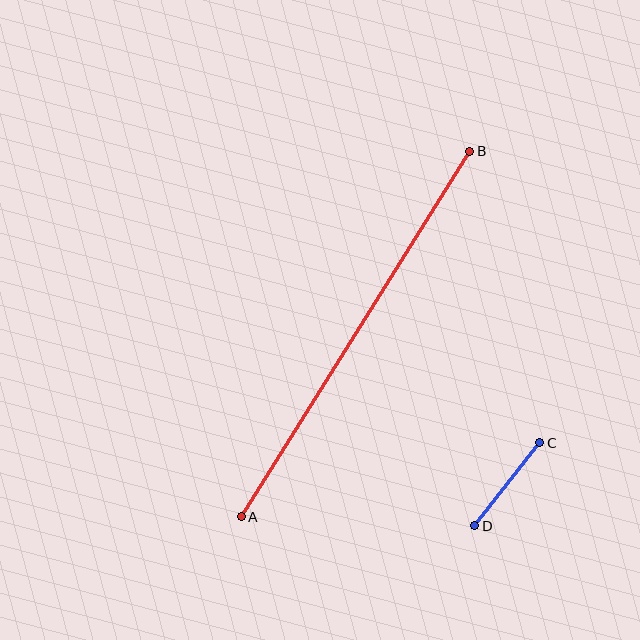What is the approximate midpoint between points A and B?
The midpoint is at approximately (355, 334) pixels.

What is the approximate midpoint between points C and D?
The midpoint is at approximately (507, 484) pixels.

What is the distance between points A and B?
The distance is approximately 431 pixels.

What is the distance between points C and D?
The distance is approximately 106 pixels.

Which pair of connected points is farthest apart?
Points A and B are farthest apart.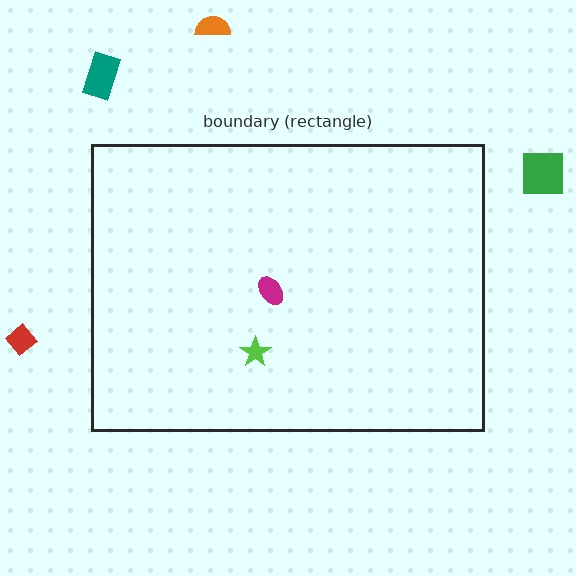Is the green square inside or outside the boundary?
Outside.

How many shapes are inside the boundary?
2 inside, 4 outside.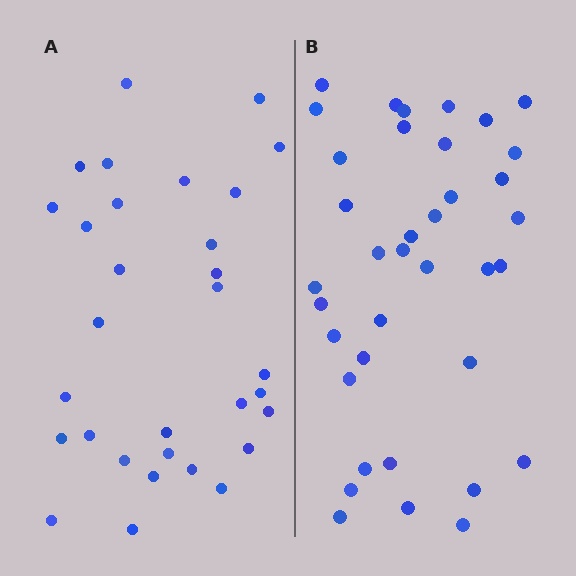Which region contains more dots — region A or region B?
Region B (the right region) has more dots.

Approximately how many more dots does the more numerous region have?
Region B has about 6 more dots than region A.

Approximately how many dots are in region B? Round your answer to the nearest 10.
About 40 dots. (The exact count is 37, which rounds to 40.)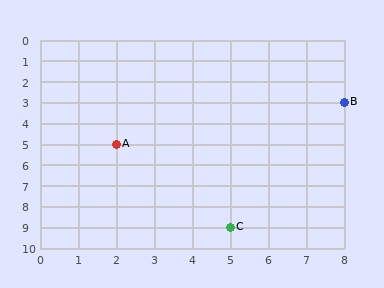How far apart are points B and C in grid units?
Points B and C are 3 columns and 6 rows apart (about 6.7 grid units diagonally).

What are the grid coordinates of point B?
Point B is at grid coordinates (8, 3).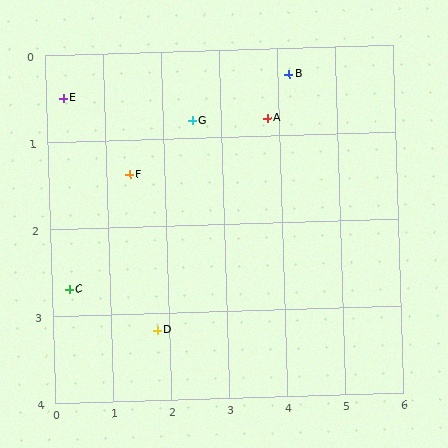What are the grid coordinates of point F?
Point F is at approximately (1.4, 1.4).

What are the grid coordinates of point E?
Point E is at approximately (0.3, 0.5).